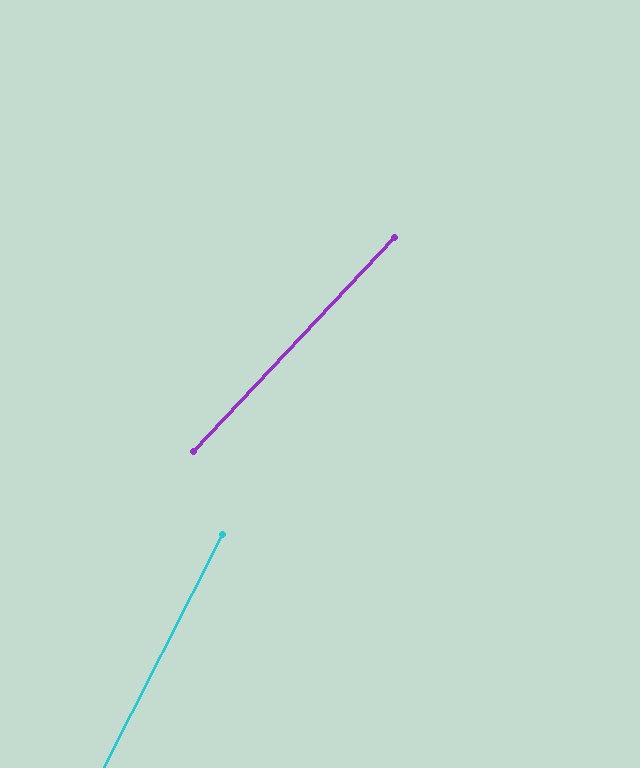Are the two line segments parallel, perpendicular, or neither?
Neither parallel nor perpendicular — they differ by about 16°.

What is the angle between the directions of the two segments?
Approximately 16 degrees.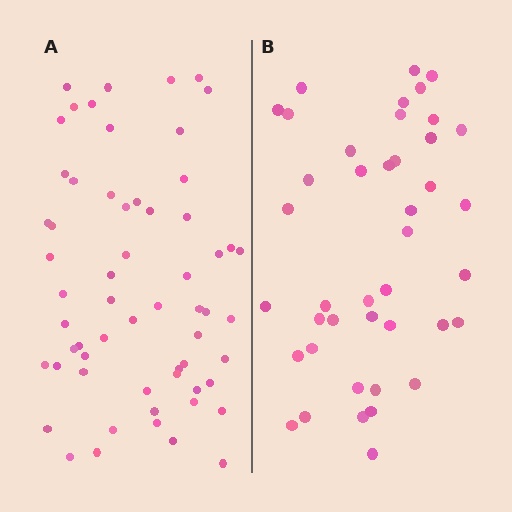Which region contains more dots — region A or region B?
Region A (the left region) has more dots.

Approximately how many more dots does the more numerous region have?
Region A has approximately 20 more dots than region B.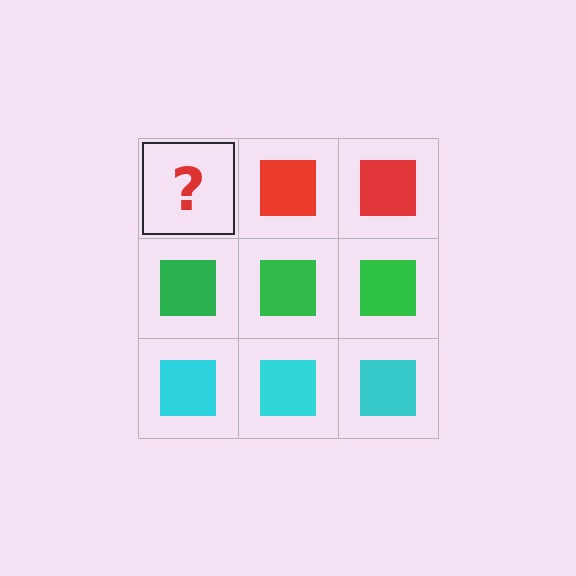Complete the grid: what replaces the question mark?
The question mark should be replaced with a red square.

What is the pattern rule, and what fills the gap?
The rule is that each row has a consistent color. The gap should be filled with a red square.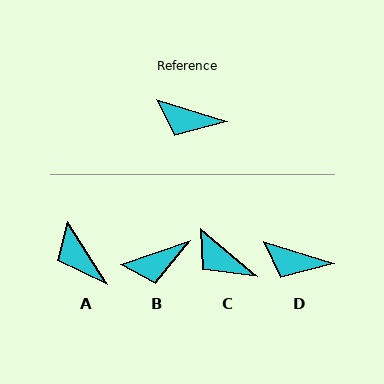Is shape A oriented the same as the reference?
No, it is off by about 40 degrees.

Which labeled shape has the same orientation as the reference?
D.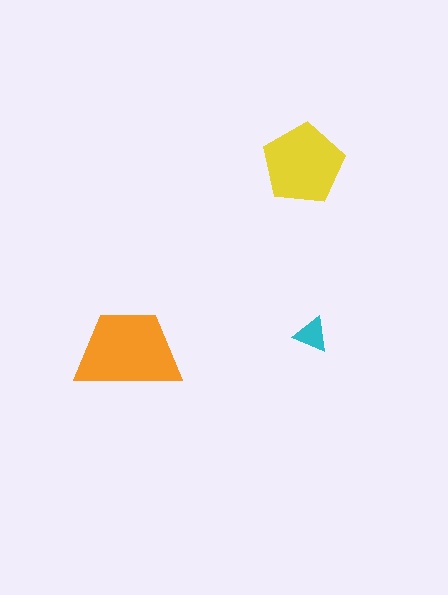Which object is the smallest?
The cyan triangle.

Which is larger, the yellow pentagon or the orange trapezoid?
The orange trapezoid.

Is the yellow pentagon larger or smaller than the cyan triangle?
Larger.